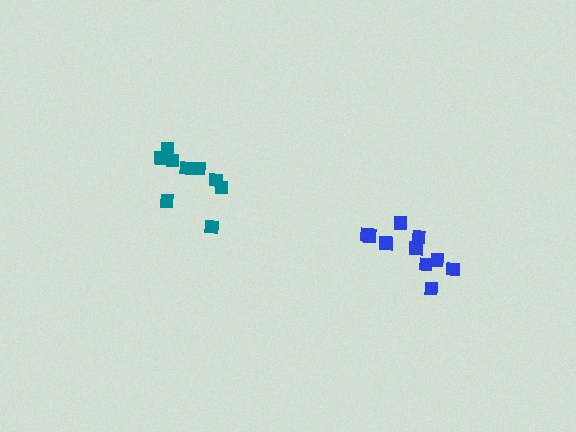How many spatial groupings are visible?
There are 2 spatial groupings.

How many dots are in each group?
Group 1: 10 dots, Group 2: 10 dots (20 total).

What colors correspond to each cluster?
The clusters are colored: blue, teal.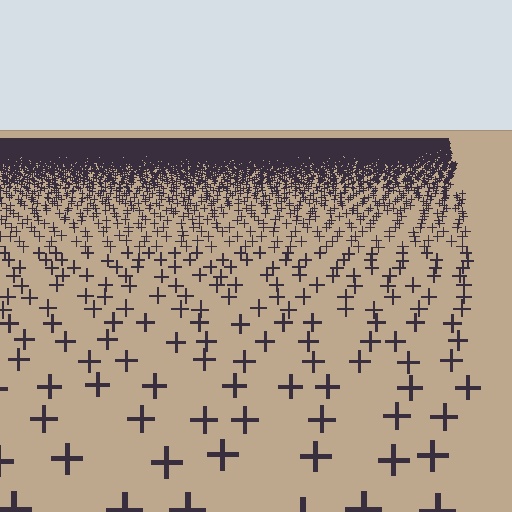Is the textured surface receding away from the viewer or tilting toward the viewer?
The surface is receding away from the viewer. Texture elements get smaller and denser toward the top.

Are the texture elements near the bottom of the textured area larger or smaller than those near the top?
Larger. Near the bottom, elements are closer to the viewer and appear at a bigger on-screen size.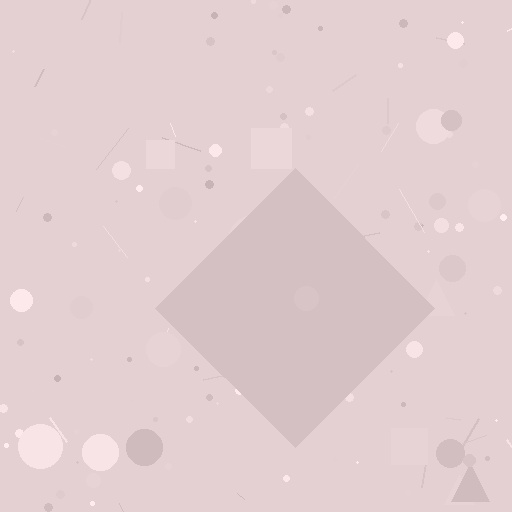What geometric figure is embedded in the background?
A diamond is embedded in the background.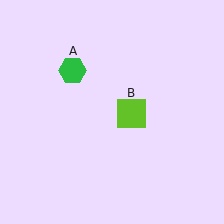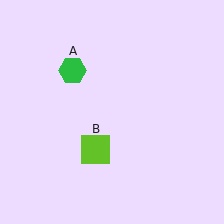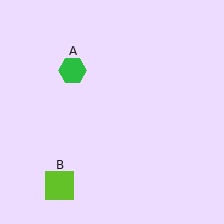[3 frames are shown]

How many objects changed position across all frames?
1 object changed position: lime square (object B).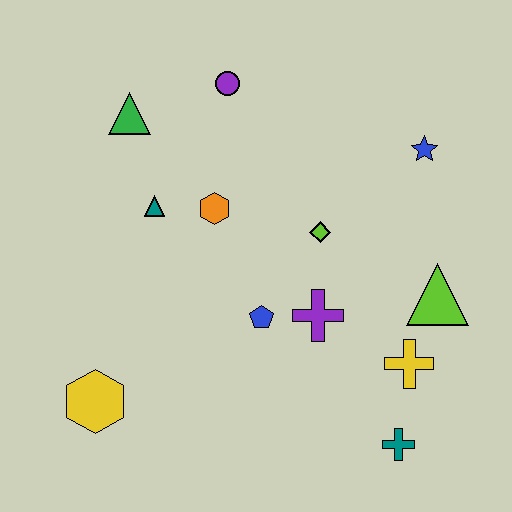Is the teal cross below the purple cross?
Yes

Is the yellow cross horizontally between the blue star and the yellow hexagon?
Yes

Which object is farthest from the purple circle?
The teal cross is farthest from the purple circle.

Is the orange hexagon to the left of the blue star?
Yes